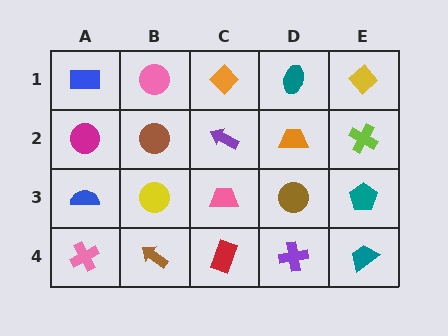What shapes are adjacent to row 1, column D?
An orange trapezoid (row 2, column D), an orange diamond (row 1, column C), a yellow diamond (row 1, column E).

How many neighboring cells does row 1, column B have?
3.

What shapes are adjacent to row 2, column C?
An orange diamond (row 1, column C), a pink trapezoid (row 3, column C), a brown circle (row 2, column B), an orange trapezoid (row 2, column D).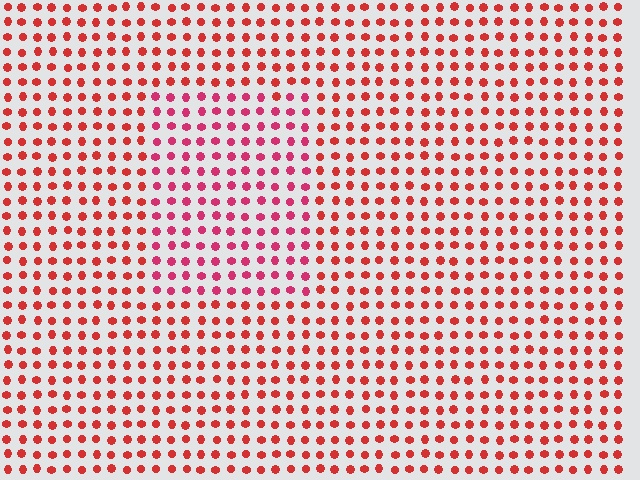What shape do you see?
I see a rectangle.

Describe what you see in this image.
The image is filled with small red elements in a uniform arrangement. A rectangle-shaped region is visible where the elements are tinted to a slightly different hue, forming a subtle color boundary.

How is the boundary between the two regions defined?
The boundary is defined purely by a slight shift in hue (about 23 degrees). Spacing, size, and orientation are identical on both sides.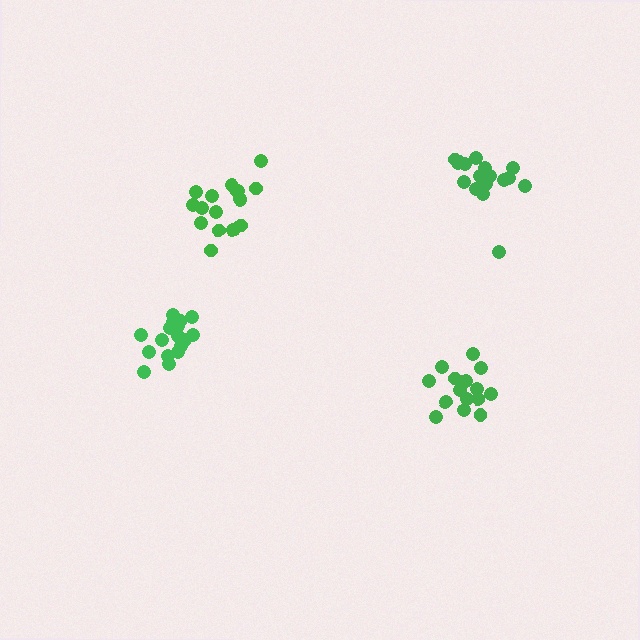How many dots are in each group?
Group 1: 20 dots, Group 2: 17 dots, Group 3: 16 dots, Group 4: 17 dots (70 total).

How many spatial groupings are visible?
There are 4 spatial groupings.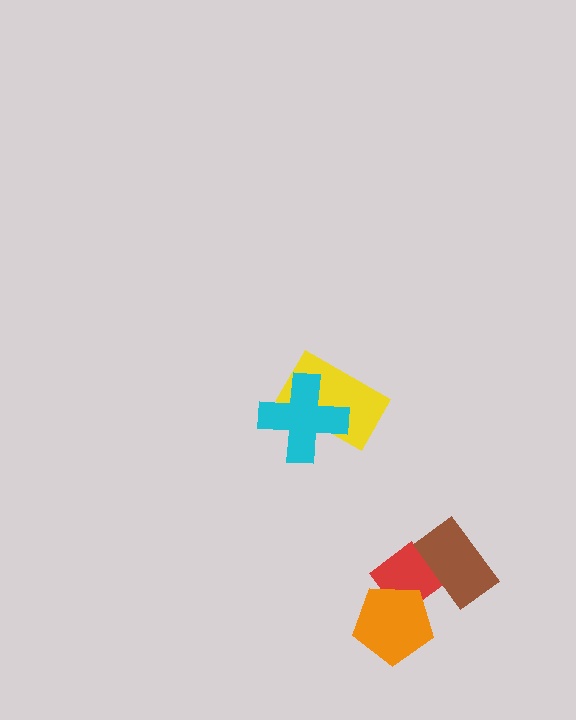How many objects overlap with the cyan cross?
1 object overlaps with the cyan cross.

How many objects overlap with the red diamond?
2 objects overlap with the red diamond.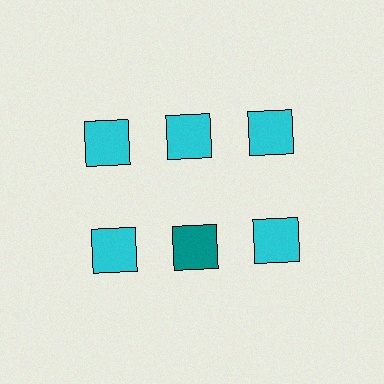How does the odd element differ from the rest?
It has a different color: teal instead of cyan.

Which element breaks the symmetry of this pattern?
The teal square in the second row, second from left column breaks the symmetry. All other shapes are cyan squares.